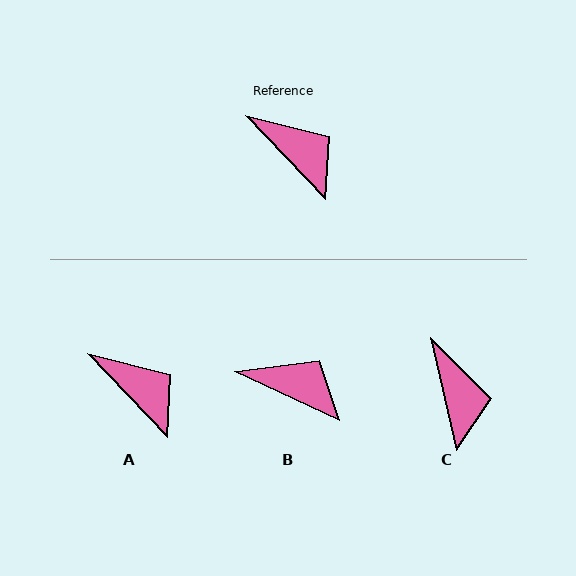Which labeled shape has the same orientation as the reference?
A.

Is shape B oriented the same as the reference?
No, it is off by about 21 degrees.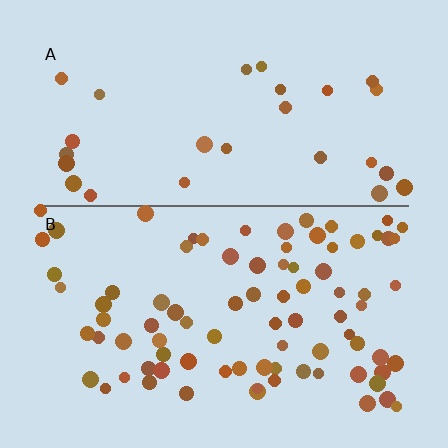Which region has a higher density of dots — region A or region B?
B (the bottom).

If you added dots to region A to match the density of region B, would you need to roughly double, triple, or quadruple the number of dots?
Approximately triple.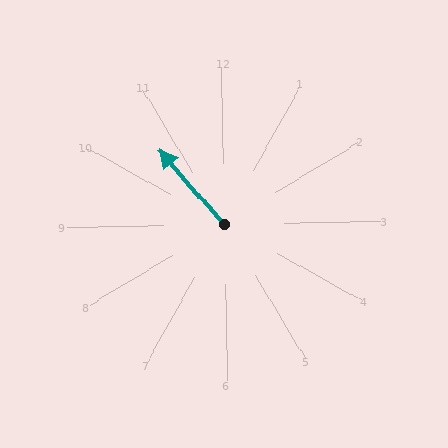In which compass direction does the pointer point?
Northwest.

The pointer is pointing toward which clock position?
Roughly 11 o'clock.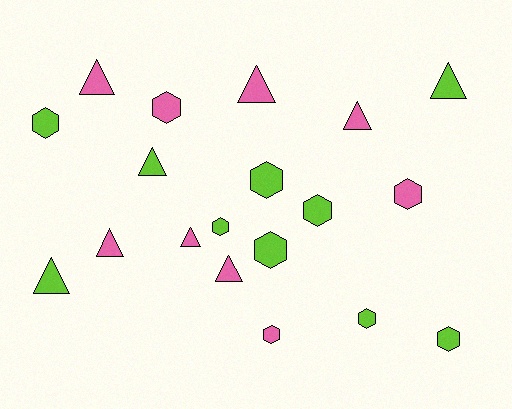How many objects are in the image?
There are 19 objects.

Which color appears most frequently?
Lime, with 10 objects.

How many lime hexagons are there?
There are 7 lime hexagons.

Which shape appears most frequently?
Hexagon, with 10 objects.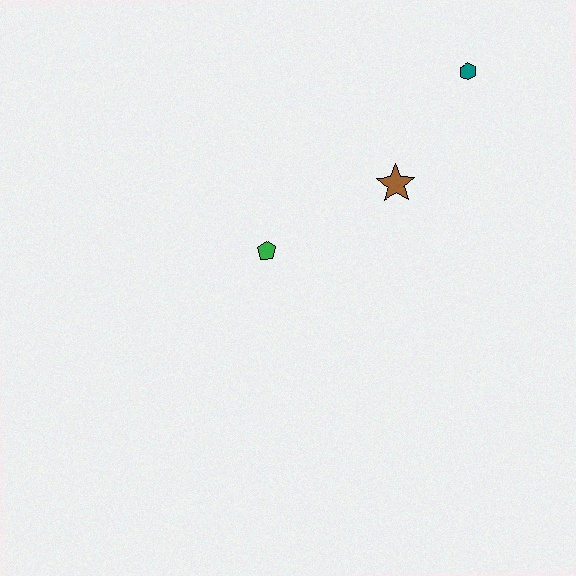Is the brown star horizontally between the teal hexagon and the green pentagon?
Yes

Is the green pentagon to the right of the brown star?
No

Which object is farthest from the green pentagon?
The teal hexagon is farthest from the green pentagon.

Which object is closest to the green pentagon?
The brown star is closest to the green pentagon.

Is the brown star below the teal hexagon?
Yes